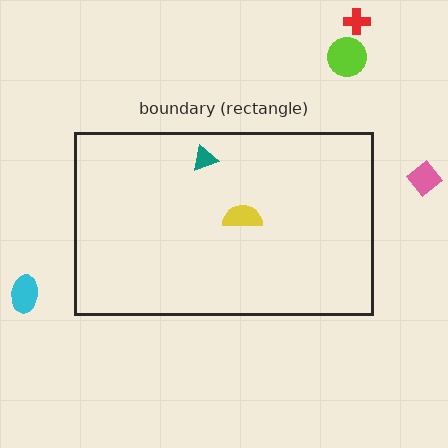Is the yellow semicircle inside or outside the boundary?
Inside.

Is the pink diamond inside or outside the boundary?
Outside.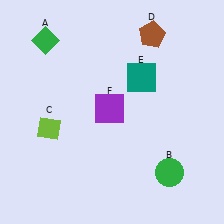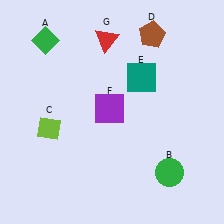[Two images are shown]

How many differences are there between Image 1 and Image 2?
There is 1 difference between the two images.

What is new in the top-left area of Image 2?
A red triangle (G) was added in the top-left area of Image 2.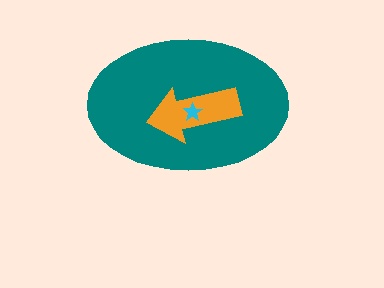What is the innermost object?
The cyan star.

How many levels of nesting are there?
3.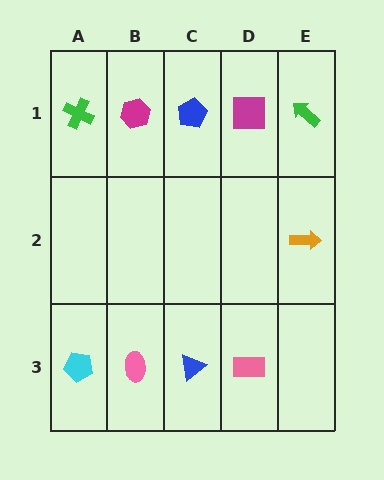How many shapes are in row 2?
1 shape.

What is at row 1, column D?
A magenta square.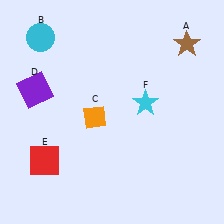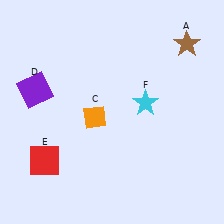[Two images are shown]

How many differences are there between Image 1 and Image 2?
There is 1 difference between the two images.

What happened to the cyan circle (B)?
The cyan circle (B) was removed in Image 2. It was in the top-left area of Image 1.